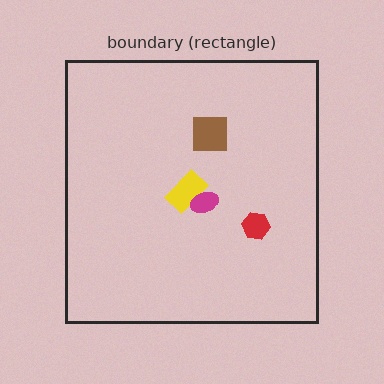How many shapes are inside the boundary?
4 inside, 0 outside.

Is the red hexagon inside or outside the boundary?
Inside.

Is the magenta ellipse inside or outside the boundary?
Inside.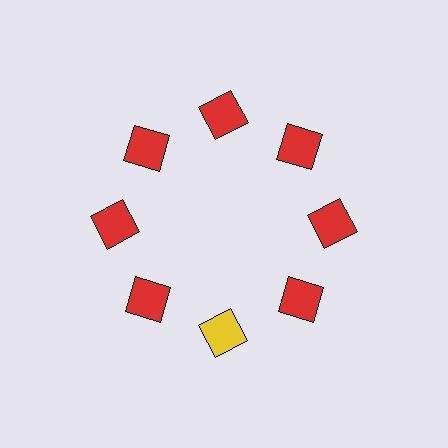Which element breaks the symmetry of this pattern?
The yellow square at roughly the 6 o'clock position breaks the symmetry. All other shapes are red squares.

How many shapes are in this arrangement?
There are 8 shapes arranged in a ring pattern.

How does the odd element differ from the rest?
It has a different color: yellow instead of red.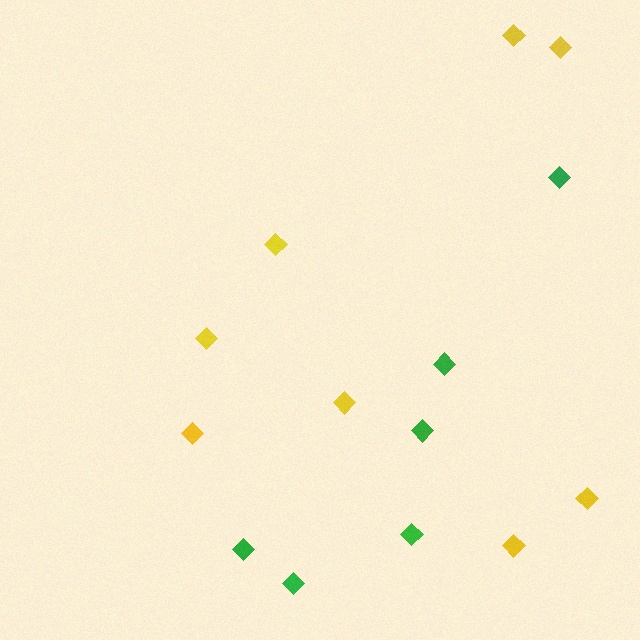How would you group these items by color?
There are 2 groups: one group of yellow diamonds (8) and one group of green diamonds (6).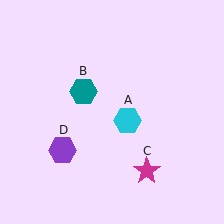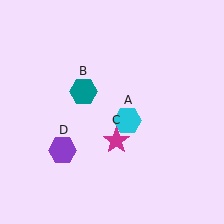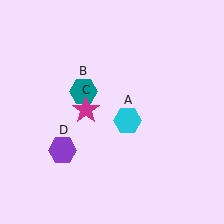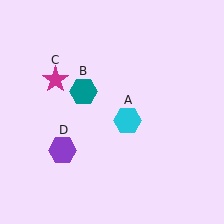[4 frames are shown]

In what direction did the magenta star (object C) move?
The magenta star (object C) moved up and to the left.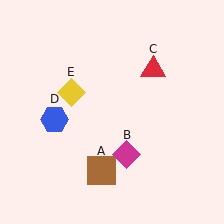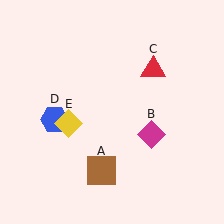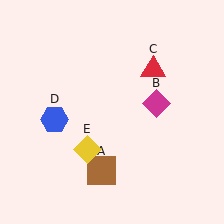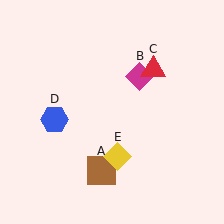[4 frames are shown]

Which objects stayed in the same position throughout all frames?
Brown square (object A) and red triangle (object C) and blue hexagon (object D) remained stationary.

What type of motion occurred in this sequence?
The magenta diamond (object B), yellow diamond (object E) rotated counterclockwise around the center of the scene.